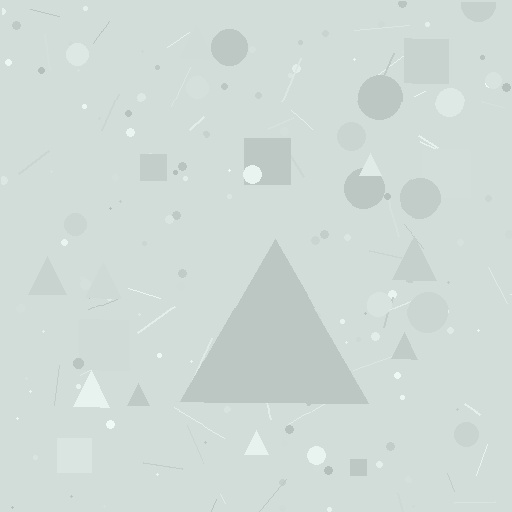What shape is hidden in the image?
A triangle is hidden in the image.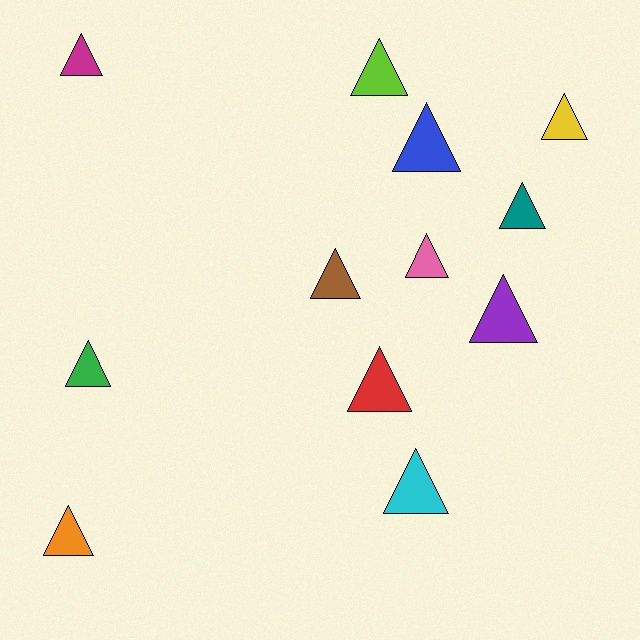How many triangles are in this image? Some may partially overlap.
There are 12 triangles.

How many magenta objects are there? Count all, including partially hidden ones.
There is 1 magenta object.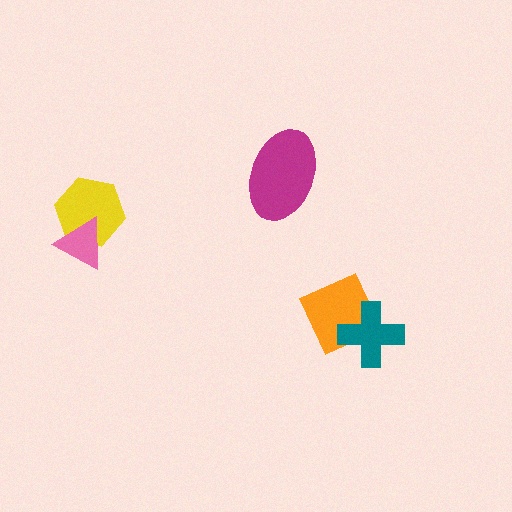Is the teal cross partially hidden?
No, no other shape covers it.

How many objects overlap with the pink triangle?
1 object overlaps with the pink triangle.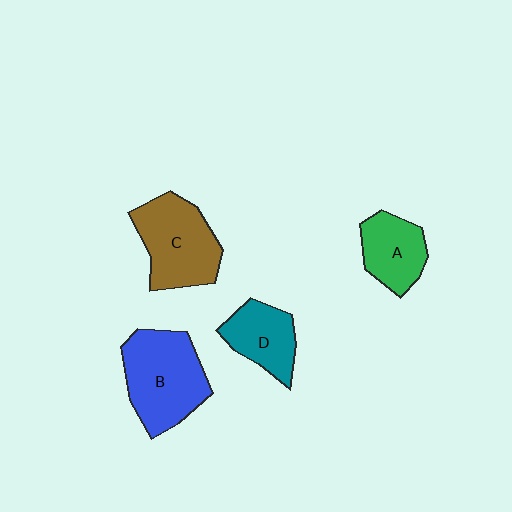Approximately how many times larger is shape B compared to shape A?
Approximately 1.7 times.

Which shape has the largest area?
Shape B (blue).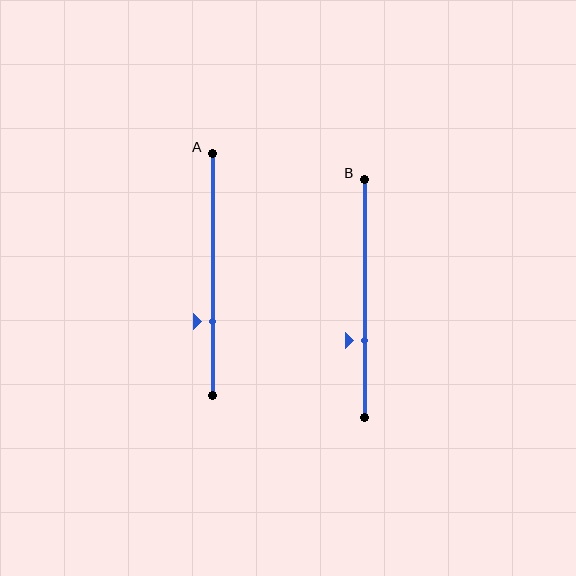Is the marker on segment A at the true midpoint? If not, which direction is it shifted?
No, the marker on segment A is shifted downward by about 19% of the segment length.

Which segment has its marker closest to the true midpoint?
Segment B has its marker closest to the true midpoint.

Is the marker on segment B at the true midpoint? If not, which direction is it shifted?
No, the marker on segment B is shifted downward by about 17% of the segment length.